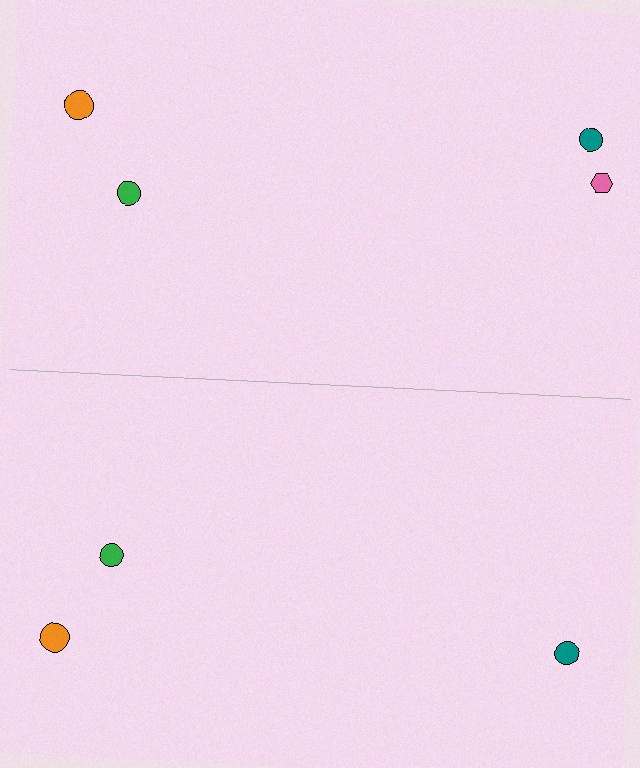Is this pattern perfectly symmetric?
No, the pattern is not perfectly symmetric. A pink hexagon is missing from the bottom side.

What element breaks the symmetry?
A pink hexagon is missing from the bottom side.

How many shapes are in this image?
There are 7 shapes in this image.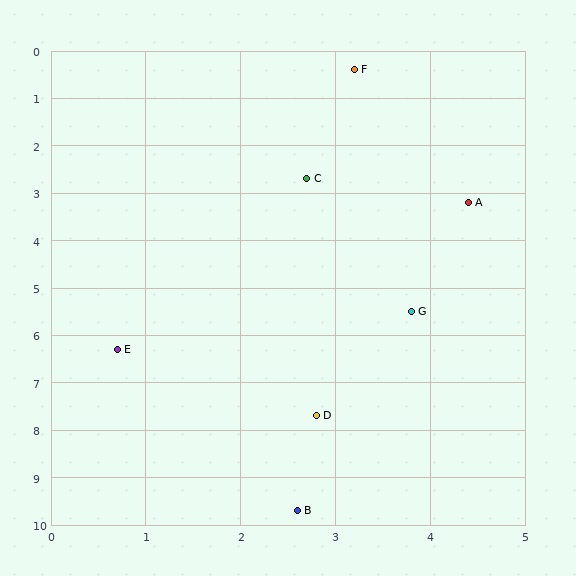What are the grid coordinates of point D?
Point D is at approximately (2.8, 7.7).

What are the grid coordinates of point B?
Point B is at approximately (2.6, 9.7).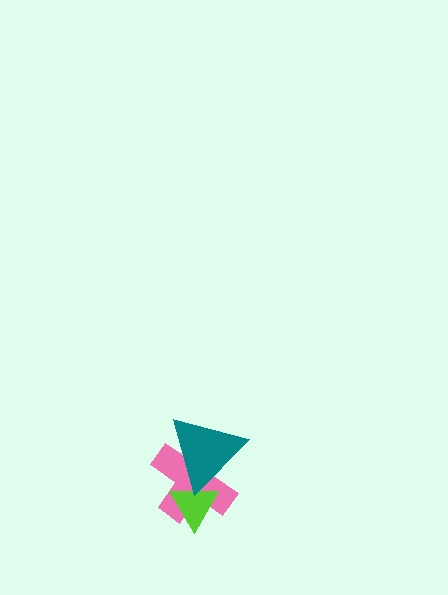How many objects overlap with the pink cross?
2 objects overlap with the pink cross.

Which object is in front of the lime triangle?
The teal triangle is in front of the lime triangle.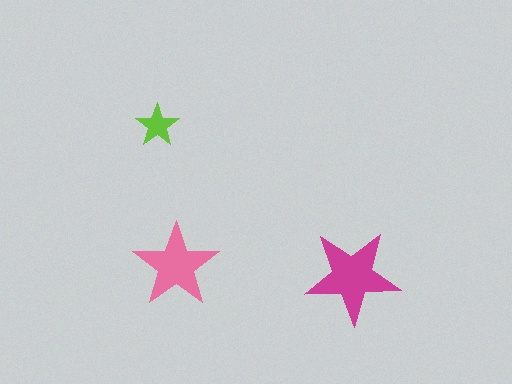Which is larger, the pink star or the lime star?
The pink one.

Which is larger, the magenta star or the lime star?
The magenta one.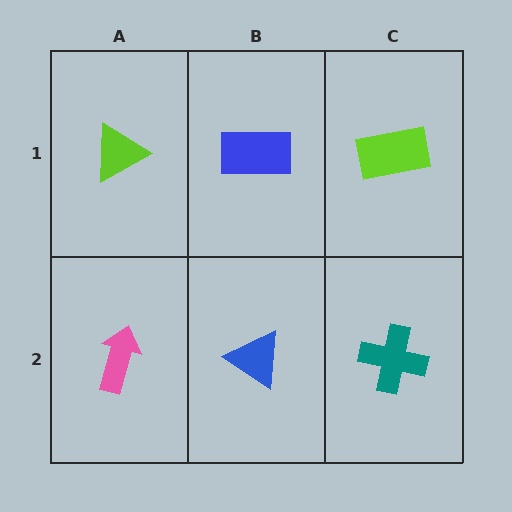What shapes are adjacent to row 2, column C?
A lime rectangle (row 1, column C), a blue triangle (row 2, column B).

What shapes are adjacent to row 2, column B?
A blue rectangle (row 1, column B), a pink arrow (row 2, column A), a teal cross (row 2, column C).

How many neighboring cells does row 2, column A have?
2.